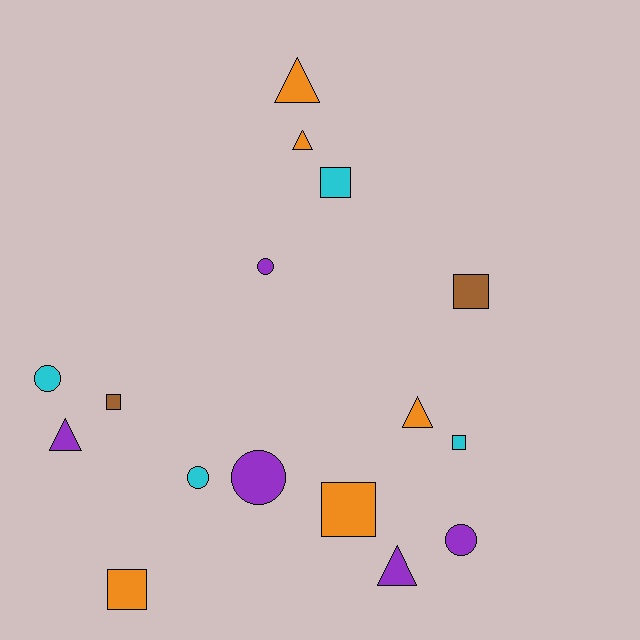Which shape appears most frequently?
Square, with 6 objects.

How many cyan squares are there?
There are 2 cyan squares.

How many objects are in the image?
There are 16 objects.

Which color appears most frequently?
Orange, with 5 objects.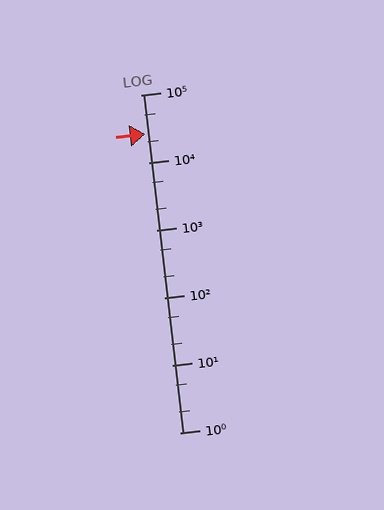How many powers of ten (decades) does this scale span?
The scale spans 5 decades, from 1 to 100000.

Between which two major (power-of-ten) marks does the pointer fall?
The pointer is between 10000 and 100000.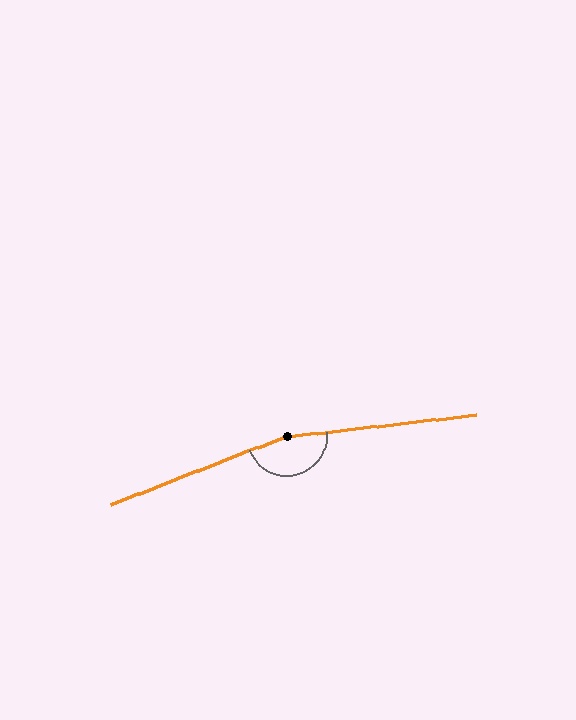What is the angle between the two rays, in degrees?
Approximately 165 degrees.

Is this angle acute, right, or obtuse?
It is obtuse.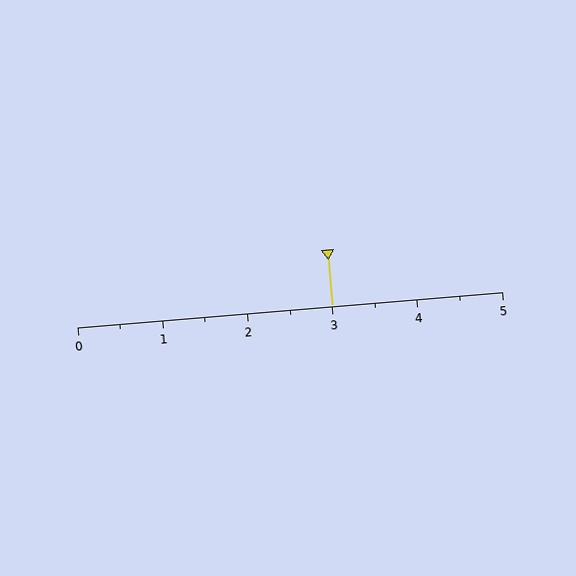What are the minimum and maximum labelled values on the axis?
The axis runs from 0 to 5.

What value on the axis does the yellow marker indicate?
The marker indicates approximately 3.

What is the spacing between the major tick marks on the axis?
The major ticks are spaced 1 apart.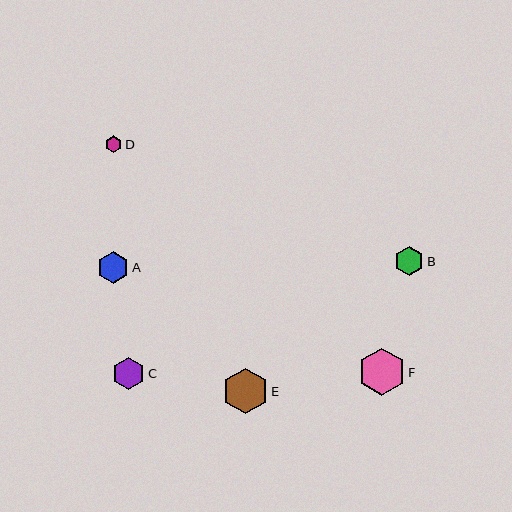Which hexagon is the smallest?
Hexagon D is the smallest with a size of approximately 17 pixels.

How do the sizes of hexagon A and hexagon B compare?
Hexagon A and hexagon B are approximately the same size.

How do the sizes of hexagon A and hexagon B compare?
Hexagon A and hexagon B are approximately the same size.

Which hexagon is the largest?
Hexagon F is the largest with a size of approximately 47 pixels.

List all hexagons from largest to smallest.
From largest to smallest: F, E, C, A, B, D.